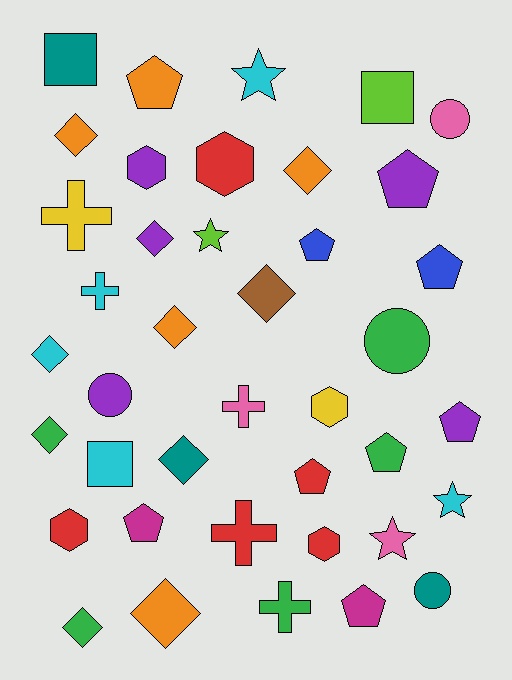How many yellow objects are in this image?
There are 2 yellow objects.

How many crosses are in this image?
There are 5 crosses.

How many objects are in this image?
There are 40 objects.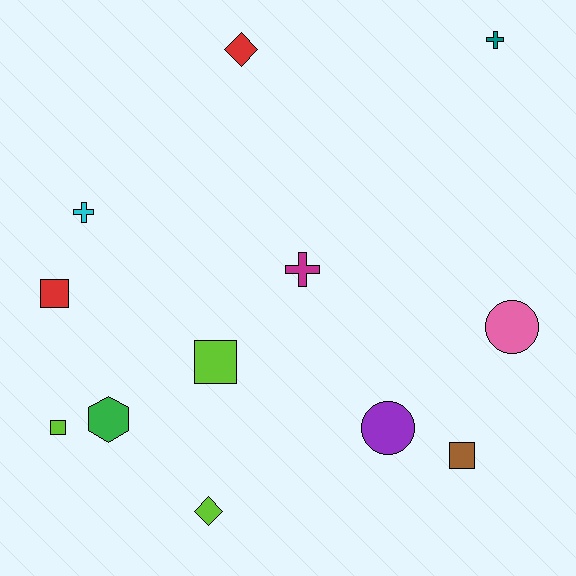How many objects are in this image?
There are 12 objects.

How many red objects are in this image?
There are 2 red objects.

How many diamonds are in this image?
There are 2 diamonds.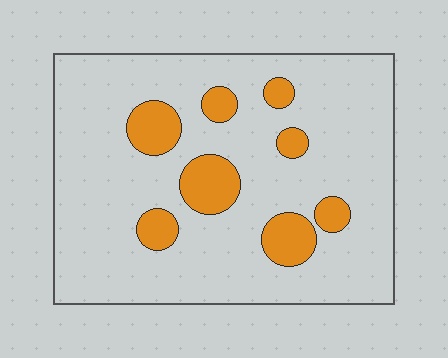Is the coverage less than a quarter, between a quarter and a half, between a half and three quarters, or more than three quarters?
Less than a quarter.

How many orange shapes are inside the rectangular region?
8.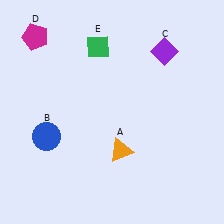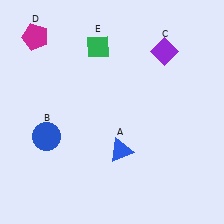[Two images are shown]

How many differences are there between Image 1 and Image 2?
There is 1 difference between the two images.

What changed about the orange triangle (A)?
In Image 1, A is orange. In Image 2, it changed to blue.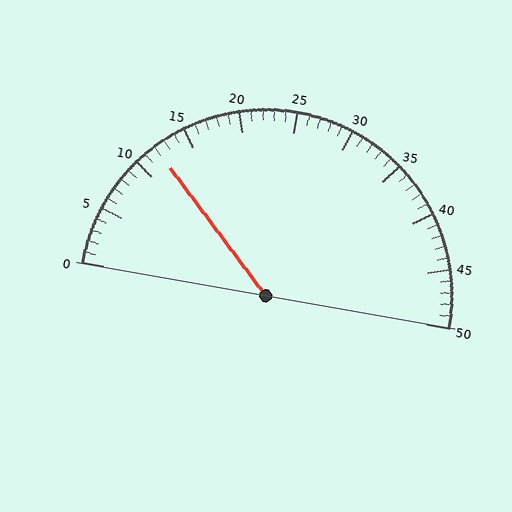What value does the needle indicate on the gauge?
The needle indicates approximately 12.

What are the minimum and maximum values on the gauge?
The gauge ranges from 0 to 50.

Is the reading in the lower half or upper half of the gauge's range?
The reading is in the lower half of the range (0 to 50).